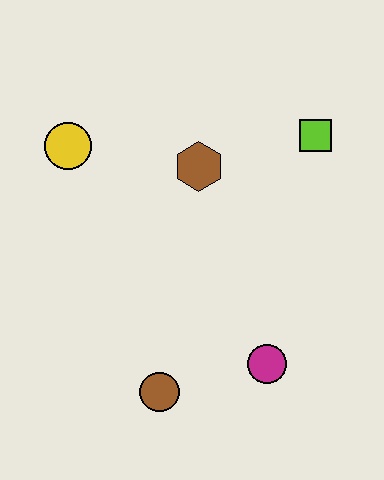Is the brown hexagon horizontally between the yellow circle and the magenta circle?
Yes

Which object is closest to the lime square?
The brown hexagon is closest to the lime square.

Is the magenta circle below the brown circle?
No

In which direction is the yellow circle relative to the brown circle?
The yellow circle is above the brown circle.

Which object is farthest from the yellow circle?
The magenta circle is farthest from the yellow circle.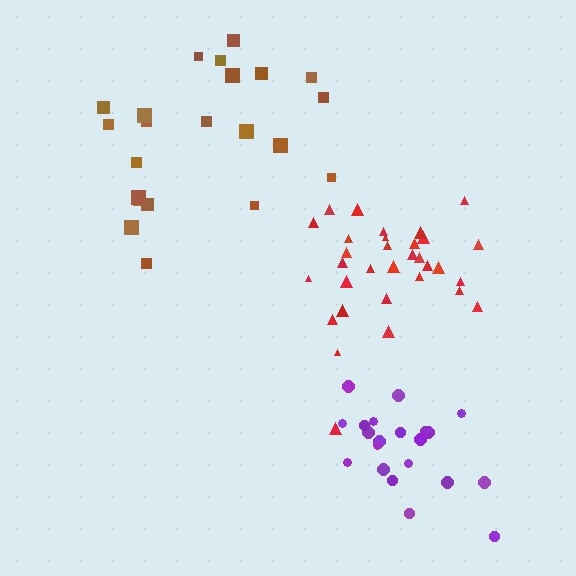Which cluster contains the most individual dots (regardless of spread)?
Red (32).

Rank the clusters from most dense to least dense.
red, purple, brown.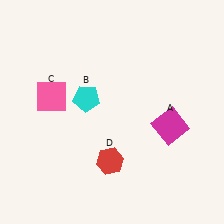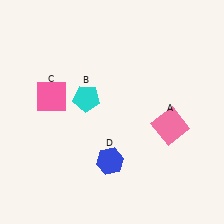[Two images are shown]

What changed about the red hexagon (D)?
In Image 1, D is red. In Image 2, it changed to blue.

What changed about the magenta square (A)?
In Image 1, A is magenta. In Image 2, it changed to pink.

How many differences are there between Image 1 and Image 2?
There are 2 differences between the two images.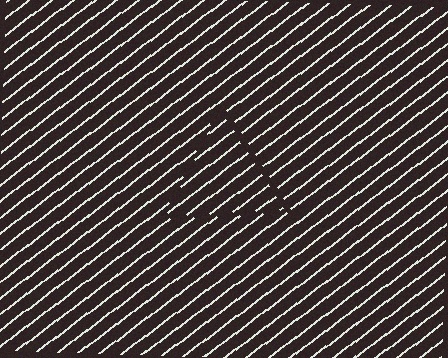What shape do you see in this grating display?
An illusory triangle. The interior of the shape contains the same grating, shifted by half a period — the contour is defined by the phase discontinuity where line-ends from the inner and outer gratings abut.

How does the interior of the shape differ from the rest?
The interior of the shape contains the same grating, shifted by half a period — the contour is defined by the phase discontinuity where line-ends from the inner and outer gratings abut.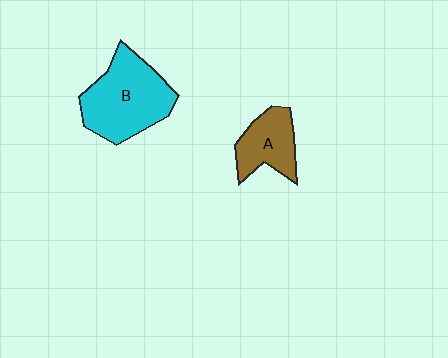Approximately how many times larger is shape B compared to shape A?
Approximately 1.8 times.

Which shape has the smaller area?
Shape A (brown).